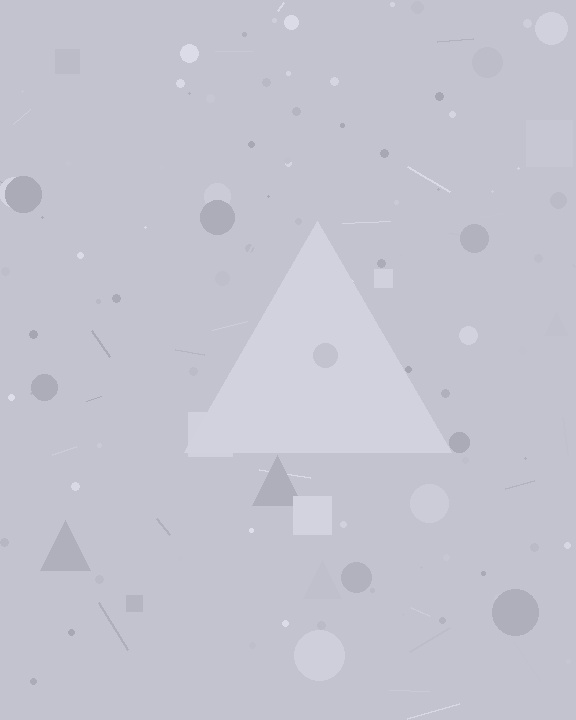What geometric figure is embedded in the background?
A triangle is embedded in the background.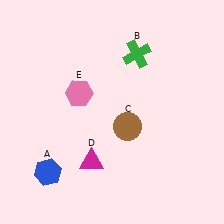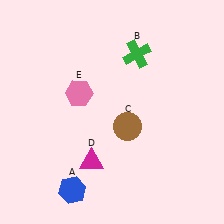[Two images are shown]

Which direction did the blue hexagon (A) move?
The blue hexagon (A) moved right.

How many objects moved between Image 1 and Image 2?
1 object moved between the two images.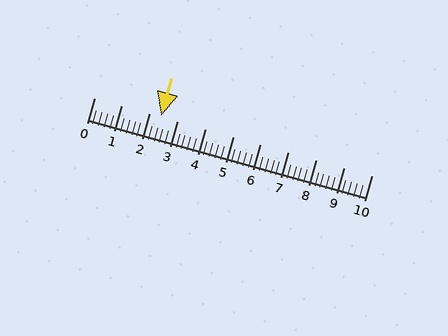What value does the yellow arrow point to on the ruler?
The yellow arrow points to approximately 2.4.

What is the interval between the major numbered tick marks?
The major tick marks are spaced 1 units apart.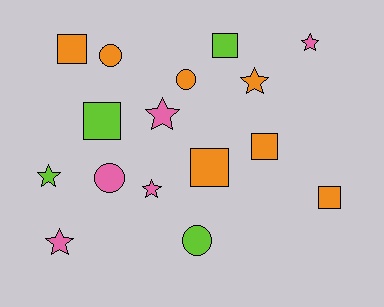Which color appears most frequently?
Orange, with 7 objects.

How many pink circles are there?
There is 1 pink circle.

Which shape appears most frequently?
Star, with 6 objects.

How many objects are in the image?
There are 16 objects.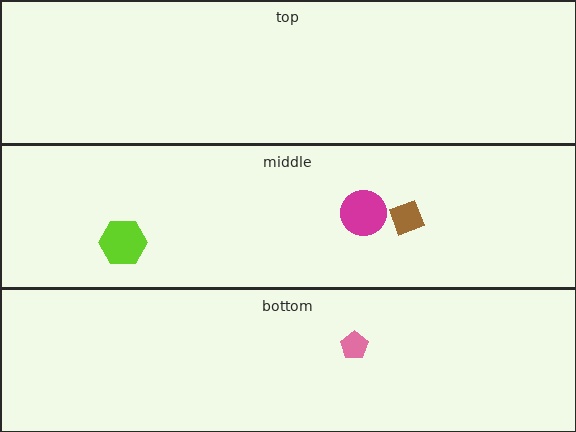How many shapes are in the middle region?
3.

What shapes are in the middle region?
The lime hexagon, the magenta circle, the brown diamond.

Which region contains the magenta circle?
The middle region.